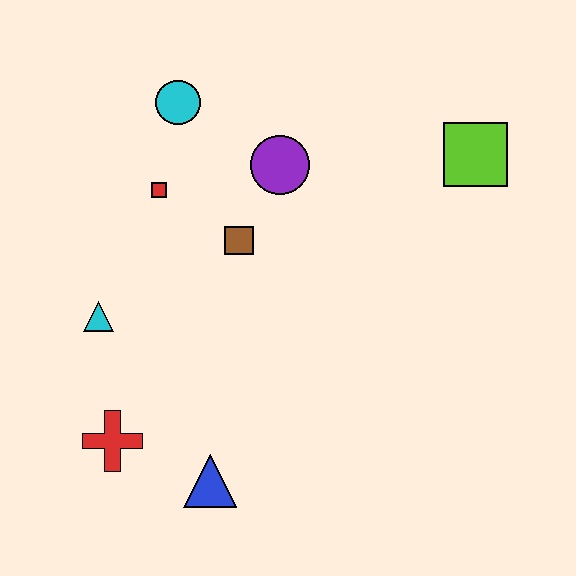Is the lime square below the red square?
No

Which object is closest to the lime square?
The purple circle is closest to the lime square.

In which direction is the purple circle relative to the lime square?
The purple circle is to the left of the lime square.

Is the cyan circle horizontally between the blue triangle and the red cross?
Yes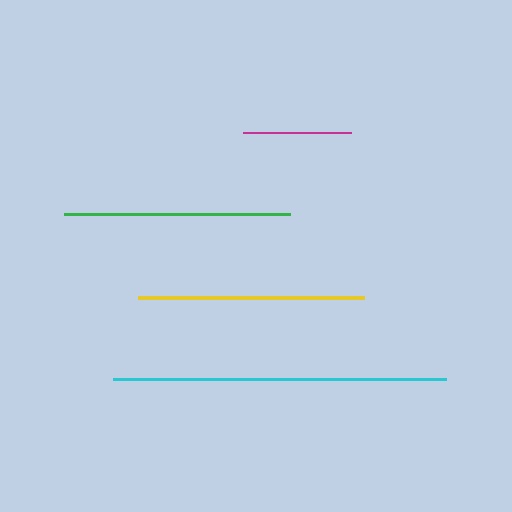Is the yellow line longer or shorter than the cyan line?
The cyan line is longer than the yellow line.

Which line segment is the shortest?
The magenta line is the shortest at approximately 109 pixels.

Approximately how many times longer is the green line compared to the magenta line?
The green line is approximately 2.1 times the length of the magenta line.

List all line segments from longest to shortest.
From longest to shortest: cyan, green, yellow, magenta.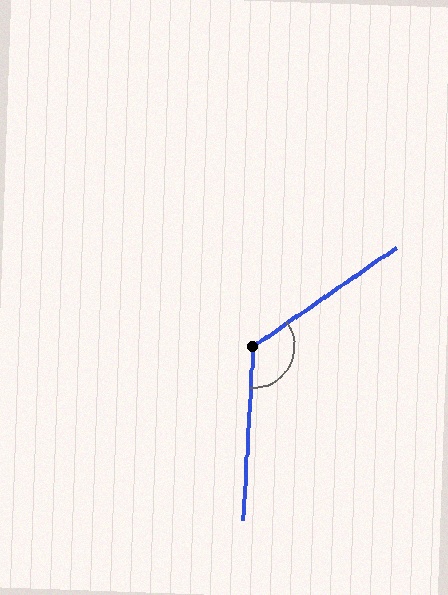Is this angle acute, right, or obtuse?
It is obtuse.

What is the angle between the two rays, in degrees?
Approximately 128 degrees.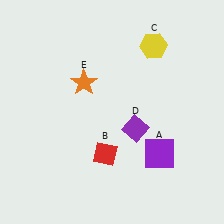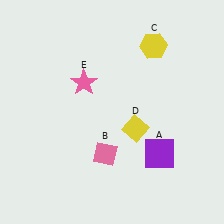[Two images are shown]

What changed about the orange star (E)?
In Image 1, E is orange. In Image 2, it changed to pink.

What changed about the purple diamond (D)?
In Image 1, D is purple. In Image 2, it changed to yellow.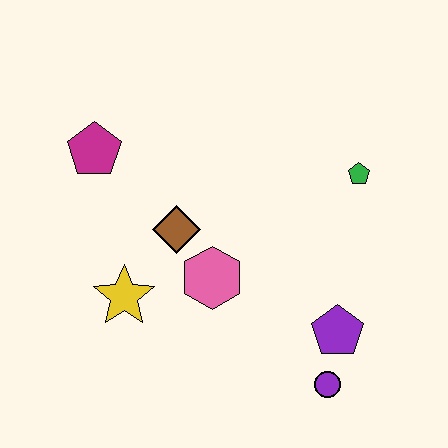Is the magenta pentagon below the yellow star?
No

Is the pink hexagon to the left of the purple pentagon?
Yes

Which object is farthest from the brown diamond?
The purple circle is farthest from the brown diamond.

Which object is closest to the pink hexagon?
The brown diamond is closest to the pink hexagon.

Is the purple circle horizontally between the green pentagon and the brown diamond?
Yes